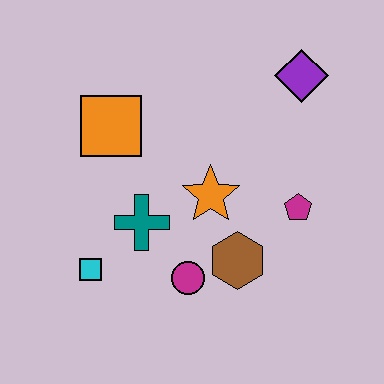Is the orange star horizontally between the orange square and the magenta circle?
No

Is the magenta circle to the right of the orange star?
No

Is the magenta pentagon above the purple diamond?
No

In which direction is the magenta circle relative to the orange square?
The magenta circle is below the orange square.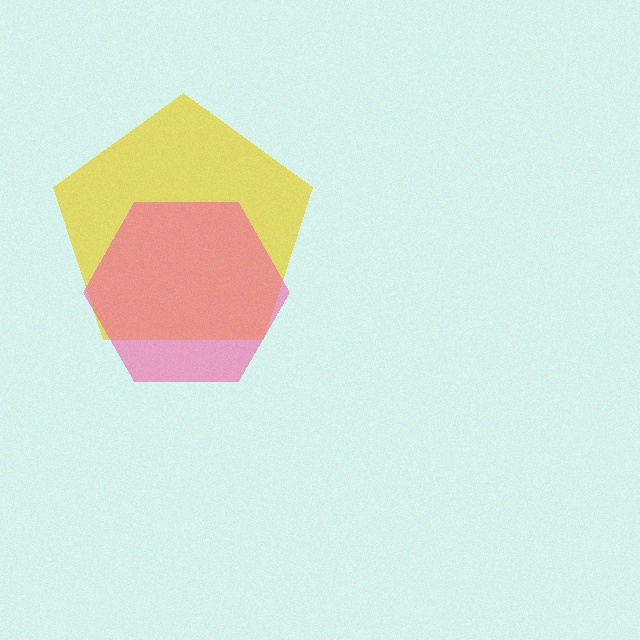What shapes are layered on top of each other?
The layered shapes are: a yellow pentagon, a pink hexagon.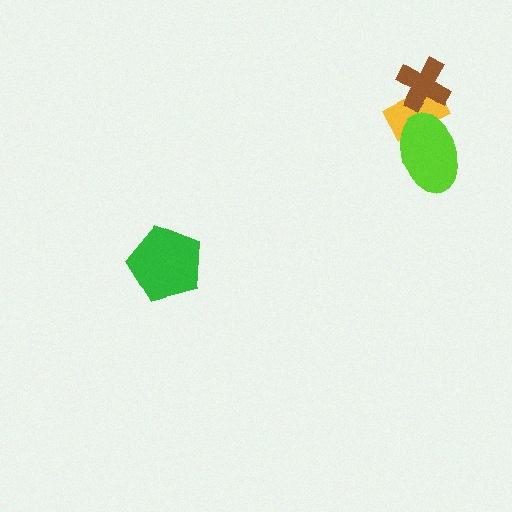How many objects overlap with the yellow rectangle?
2 objects overlap with the yellow rectangle.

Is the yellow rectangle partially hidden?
Yes, it is partially covered by another shape.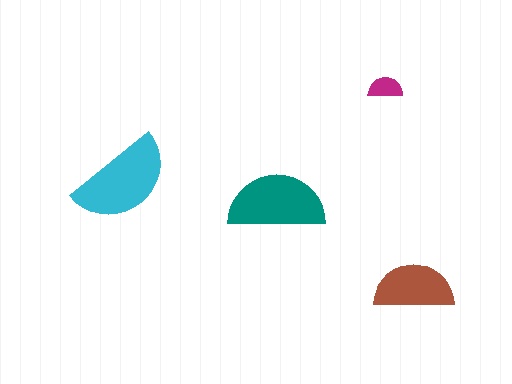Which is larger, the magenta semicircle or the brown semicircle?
The brown one.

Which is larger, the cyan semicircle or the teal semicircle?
The cyan one.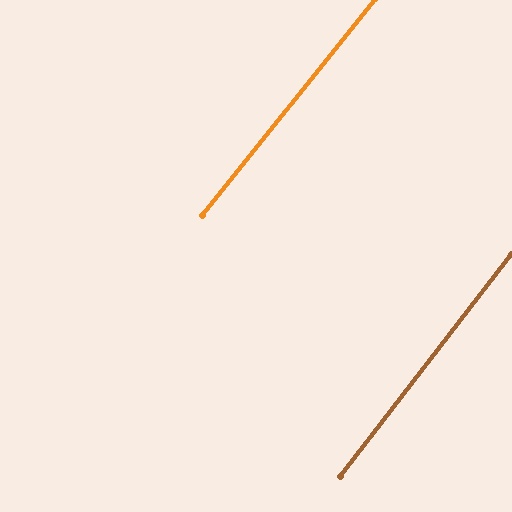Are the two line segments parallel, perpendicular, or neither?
Parallel — their directions differ by only 0.9°.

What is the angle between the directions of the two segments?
Approximately 1 degree.